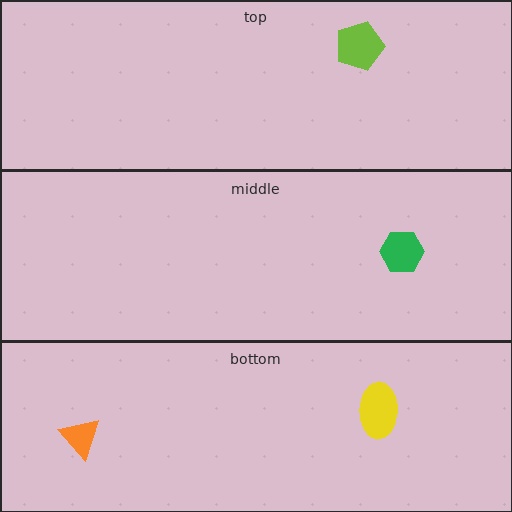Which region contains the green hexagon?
The middle region.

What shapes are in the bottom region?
The orange triangle, the yellow ellipse.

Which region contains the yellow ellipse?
The bottom region.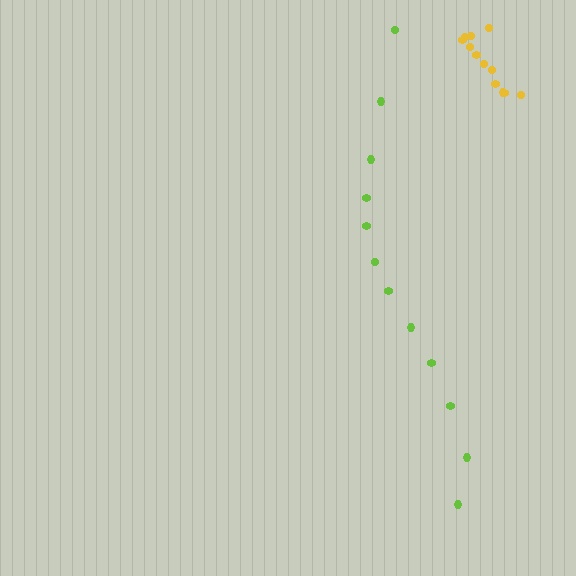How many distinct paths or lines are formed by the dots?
There are 2 distinct paths.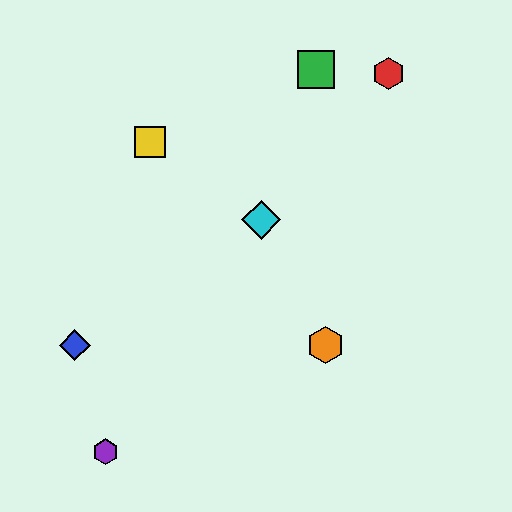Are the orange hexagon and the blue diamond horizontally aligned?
Yes, both are at y≈345.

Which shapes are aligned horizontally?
The blue diamond, the orange hexagon are aligned horizontally.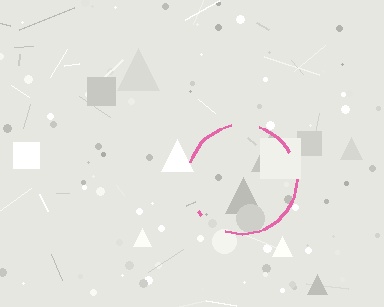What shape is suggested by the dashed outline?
The dashed outline suggests a circle.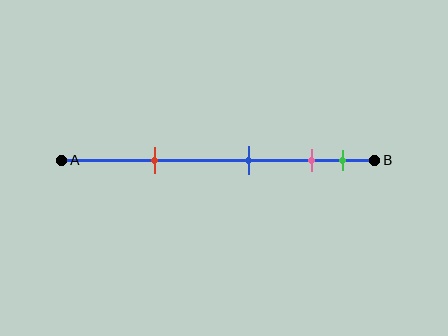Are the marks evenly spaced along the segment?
No, the marks are not evenly spaced.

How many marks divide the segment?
There are 4 marks dividing the segment.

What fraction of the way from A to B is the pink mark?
The pink mark is approximately 80% (0.8) of the way from A to B.